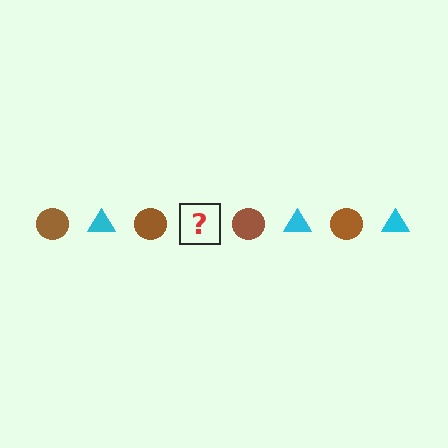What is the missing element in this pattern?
The missing element is a cyan triangle.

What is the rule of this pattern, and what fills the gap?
The rule is that the pattern alternates between brown circle and cyan triangle. The gap should be filled with a cyan triangle.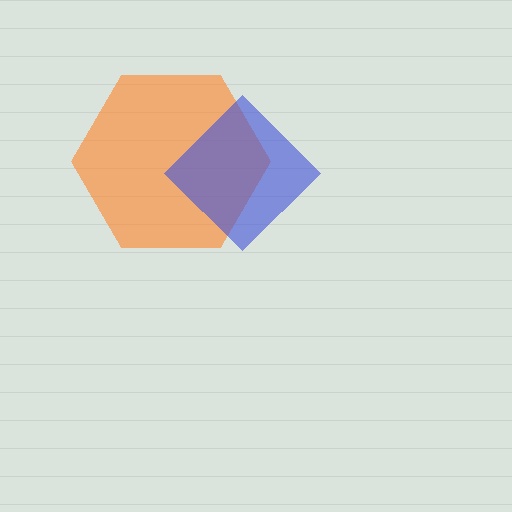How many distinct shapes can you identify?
There are 2 distinct shapes: an orange hexagon, a blue diamond.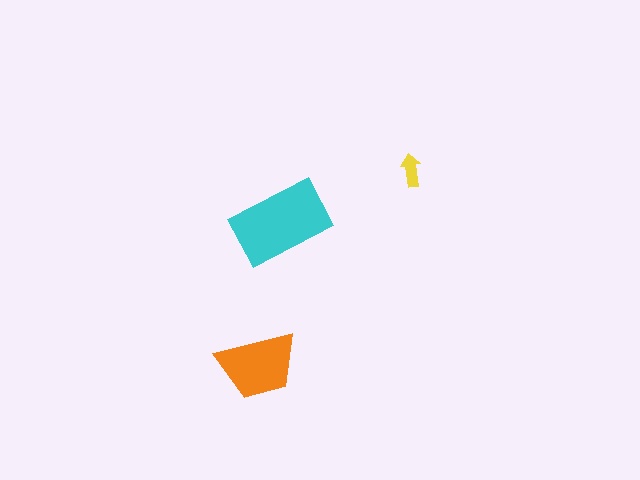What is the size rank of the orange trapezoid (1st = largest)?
2nd.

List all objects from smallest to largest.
The yellow arrow, the orange trapezoid, the cyan rectangle.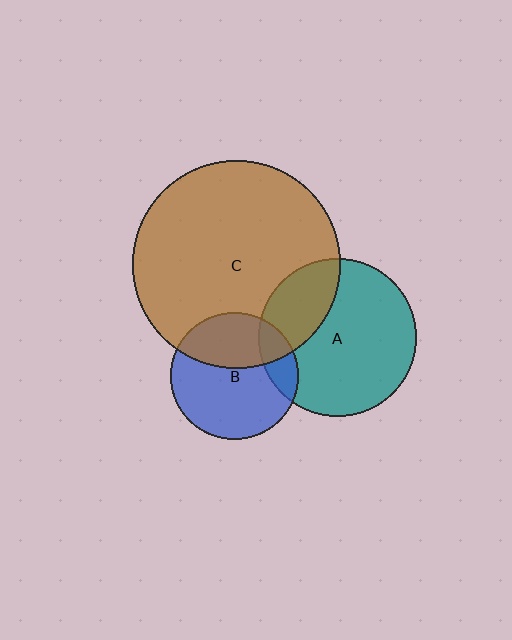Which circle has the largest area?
Circle C (brown).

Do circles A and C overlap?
Yes.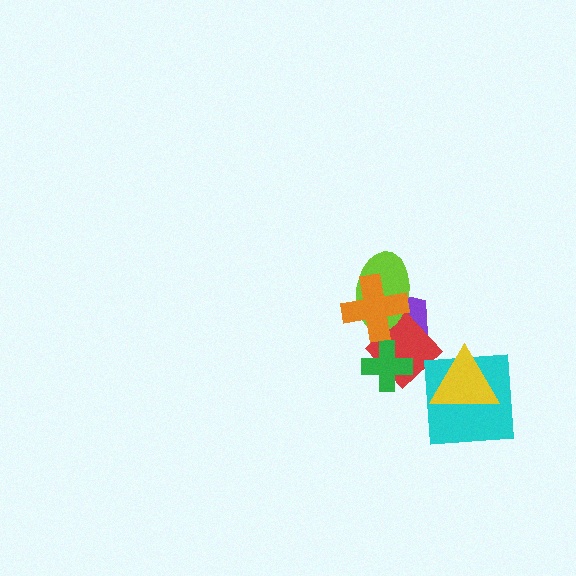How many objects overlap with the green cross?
1 object overlaps with the green cross.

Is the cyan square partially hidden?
Yes, it is partially covered by another shape.